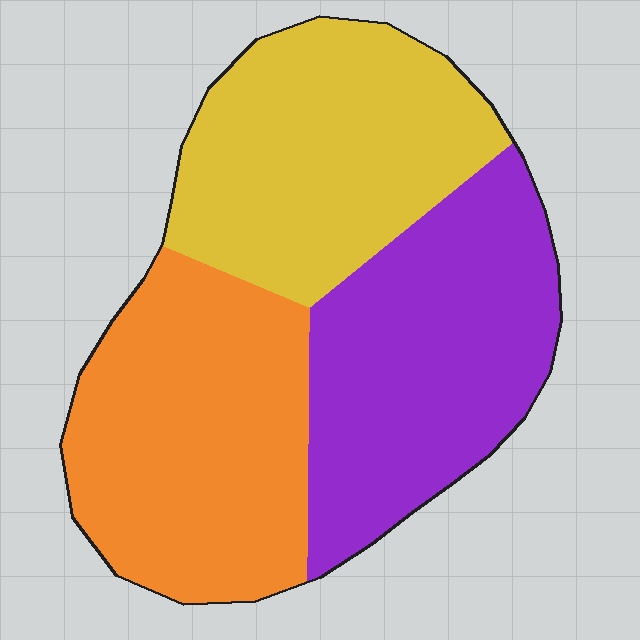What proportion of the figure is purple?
Purple covers about 35% of the figure.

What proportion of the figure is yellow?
Yellow takes up about one third (1/3) of the figure.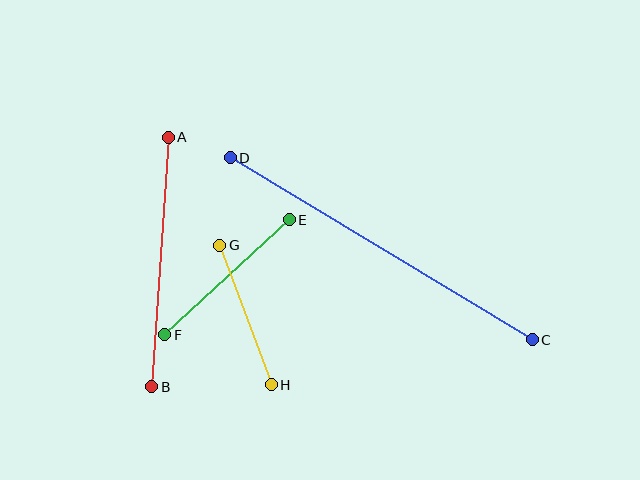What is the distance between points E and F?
The distance is approximately 169 pixels.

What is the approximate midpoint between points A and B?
The midpoint is at approximately (160, 262) pixels.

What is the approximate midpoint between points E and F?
The midpoint is at approximately (227, 277) pixels.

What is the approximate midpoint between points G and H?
The midpoint is at approximately (246, 315) pixels.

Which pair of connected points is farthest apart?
Points C and D are farthest apart.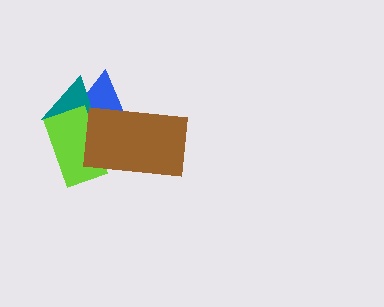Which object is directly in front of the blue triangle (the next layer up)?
The teal triangle is directly in front of the blue triangle.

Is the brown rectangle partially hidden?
No, no other shape covers it.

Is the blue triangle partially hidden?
Yes, it is partially covered by another shape.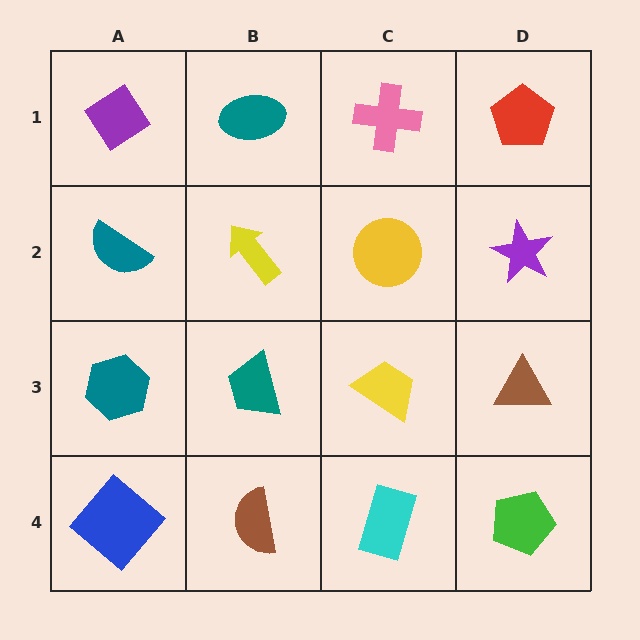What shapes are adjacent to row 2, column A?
A purple diamond (row 1, column A), a teal hexagon (row 3, column A), a yellow arrow (row 2, column B).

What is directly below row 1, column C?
A yellow circle.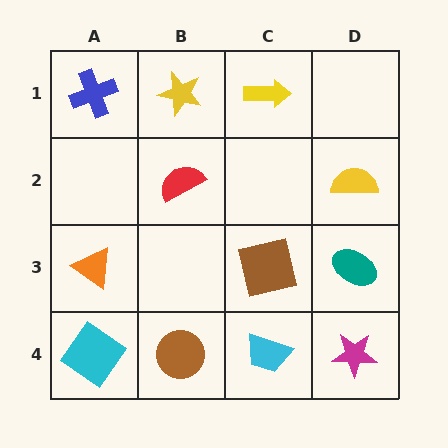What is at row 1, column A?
A blue cross.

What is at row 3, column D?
A teal ellipse.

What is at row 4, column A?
A cyan diamond.